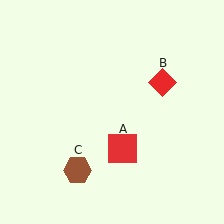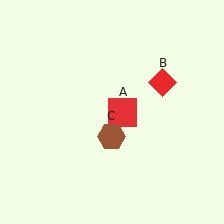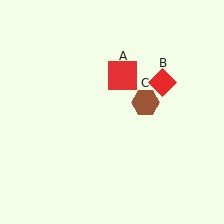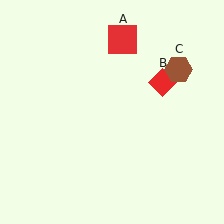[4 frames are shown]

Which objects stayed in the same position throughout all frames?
Red diamond (object B) remained stationary.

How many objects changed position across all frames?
2 objects changed position: red square (object A), brown hexagon (object C).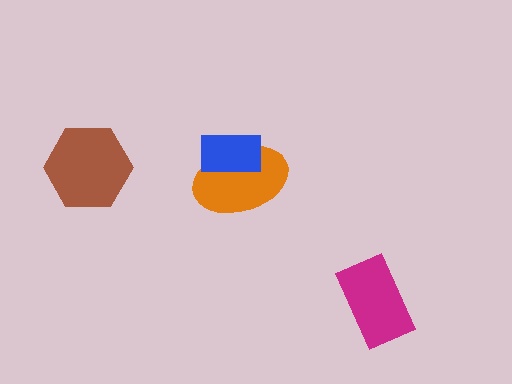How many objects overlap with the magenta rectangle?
0 objects overlap with the magenta rectangle.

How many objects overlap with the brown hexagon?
0 objects overlap with the brown hexagon.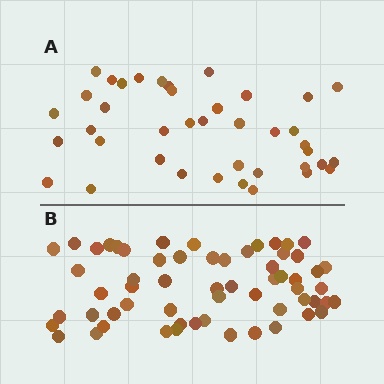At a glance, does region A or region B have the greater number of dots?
Region B (the bottom region) has more dots.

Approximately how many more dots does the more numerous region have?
Region B has approximately 20 more dots than region A.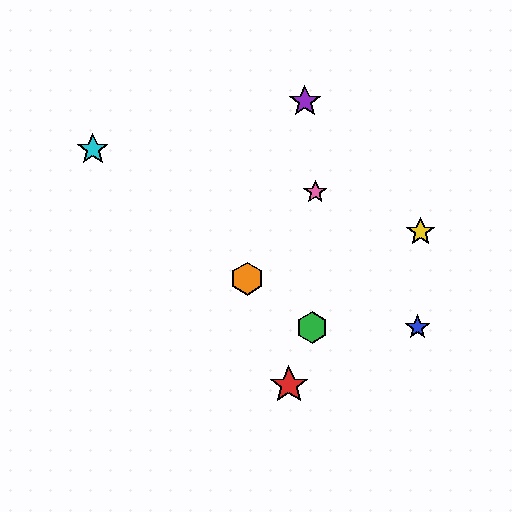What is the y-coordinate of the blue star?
The blue star is at y≈327.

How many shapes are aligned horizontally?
2 shapes (the blue star, the green hexagon) are aligned horizontally.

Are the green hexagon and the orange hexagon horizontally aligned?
No, the green hexagon is at y≈327 and the orange hexagon is at y≈279.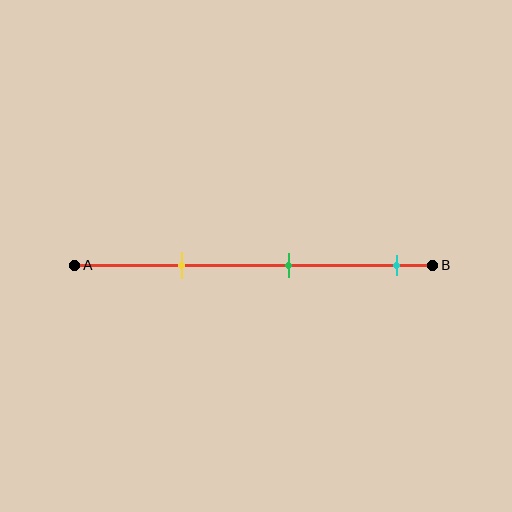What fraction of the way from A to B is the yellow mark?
The yellow mark is approximately 30% (0.3) of the way from A to B.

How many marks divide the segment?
There are 3 marks dividing the segment.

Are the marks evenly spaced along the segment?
Yes, the marks are approximately evenly spaced.